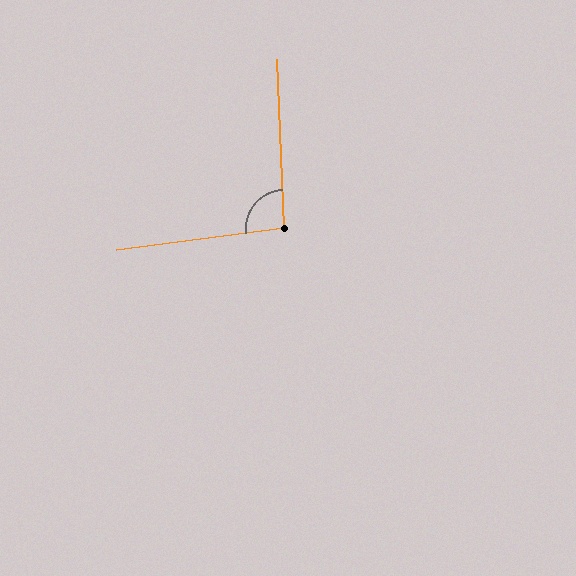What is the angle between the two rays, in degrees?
Approximately 95 degrees.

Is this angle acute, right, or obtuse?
It is obtuse.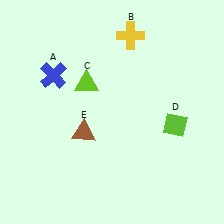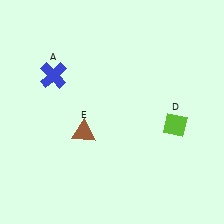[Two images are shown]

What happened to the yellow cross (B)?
The yellow cross (B) was removed in Image 2. It was in the top-right area of Image 1.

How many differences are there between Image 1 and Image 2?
There are 2 differences between the two images.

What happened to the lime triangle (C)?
The lime triangle (C) was removed in Image 2. It was in the top-left area of Image 1.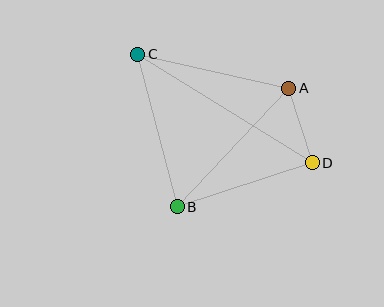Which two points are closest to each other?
Points A and D are closest to each other.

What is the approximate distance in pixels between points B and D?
The distance between B and D is approximately 142 pixels.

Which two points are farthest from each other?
Points C and D are farthest from each other.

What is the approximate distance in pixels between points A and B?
The distance between A and B is approximately 163 pixels.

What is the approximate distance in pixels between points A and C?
The distance between A and C is approximately 155 pixels.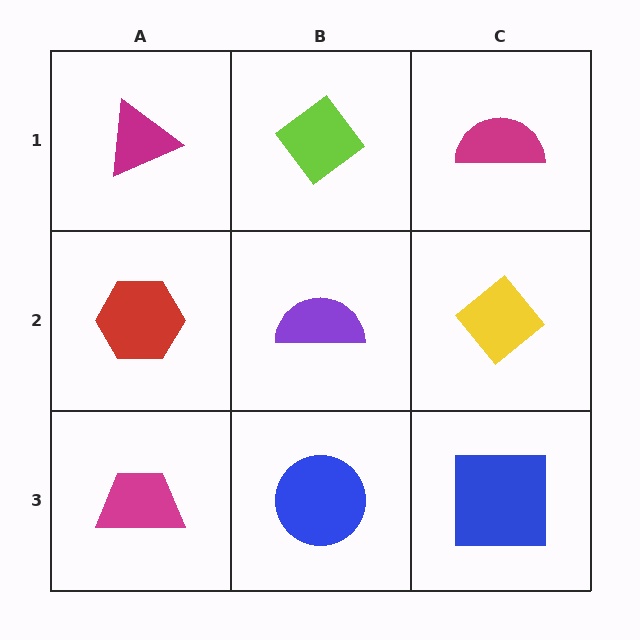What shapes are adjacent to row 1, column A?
A red hexagon (row 2, column A), a lime diamond (row 1, column B).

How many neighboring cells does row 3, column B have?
3.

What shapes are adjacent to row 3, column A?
A red hexagon (row 2, column A), a blue circle (row 3, column B).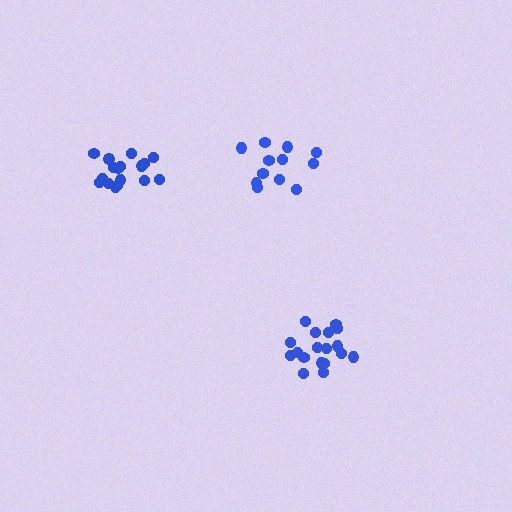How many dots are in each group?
Group 1: 18 dots, Group 2: 12 dots, Group 3: 17 dots (47 total).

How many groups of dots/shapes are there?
There are 3 groups.